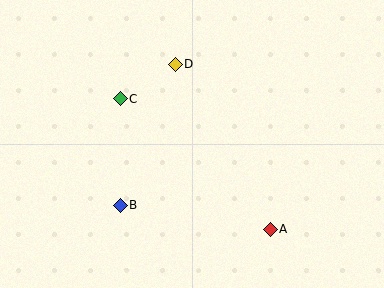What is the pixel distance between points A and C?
The distance between A and C is 199 pixels.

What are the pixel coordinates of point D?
Point D is at (175, 64).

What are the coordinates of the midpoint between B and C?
The midpoint between B and C is at (120, 152).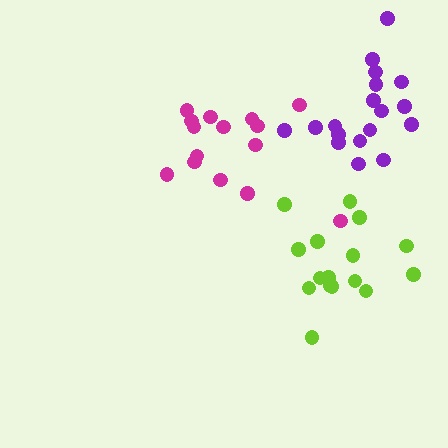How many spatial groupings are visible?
There are 3 spatial groupings.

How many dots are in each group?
Group 1: 15 dots, Group 2: 16 dots, Group 3: 18 dots (49 total).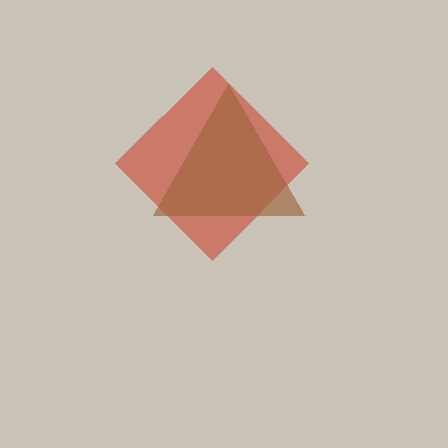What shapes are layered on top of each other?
The layered shapes are: a red diamond, a brown triangle.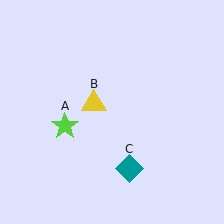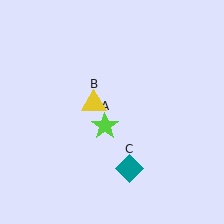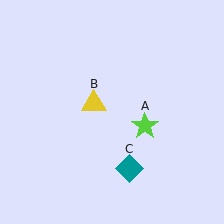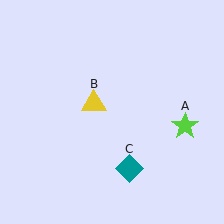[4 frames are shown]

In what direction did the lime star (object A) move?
The lime star (object A) moved right.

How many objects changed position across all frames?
1 object changed position: lime star (object A).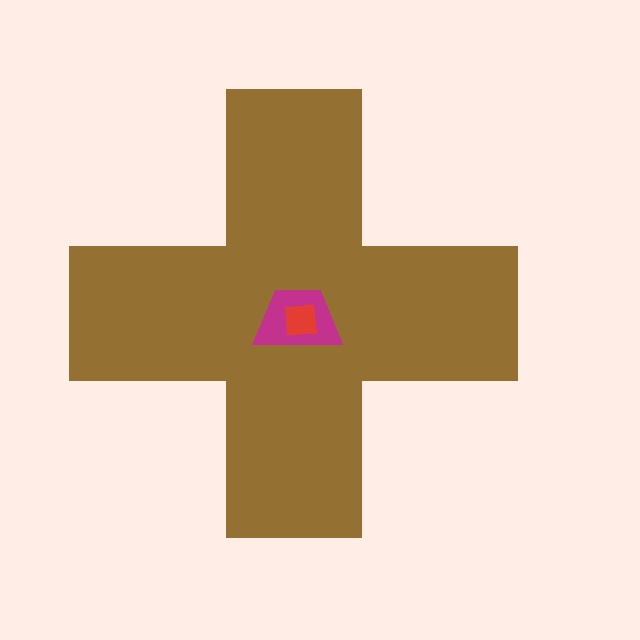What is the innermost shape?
The red square.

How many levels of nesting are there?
3.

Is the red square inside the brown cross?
Yes.